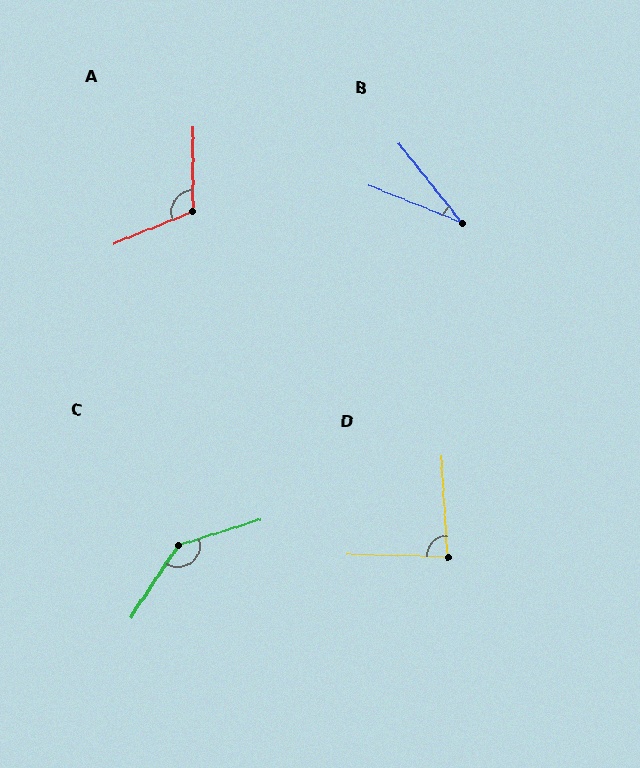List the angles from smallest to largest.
B (30°), D (85°), A (112°), C (140°).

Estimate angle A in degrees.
Approximately 112 degrees.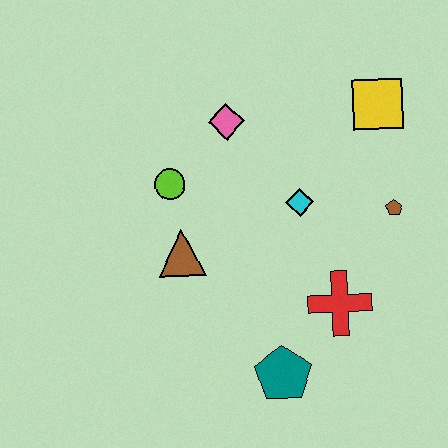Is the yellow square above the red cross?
Yes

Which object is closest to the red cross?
The teal pentagon is closest to the red cross.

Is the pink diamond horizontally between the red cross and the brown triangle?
Yes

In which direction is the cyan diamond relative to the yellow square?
The cyan diamond is below the yellow square.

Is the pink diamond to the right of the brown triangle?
Yes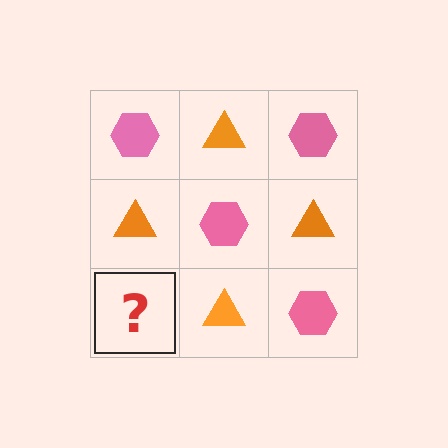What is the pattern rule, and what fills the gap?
The rule is that it alternates pink hexagon and orange triangle in a checkerboard pattern. The gap should be filled with a pink hexagon.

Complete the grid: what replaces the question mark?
The question mark should be replaced with a pink hexagon.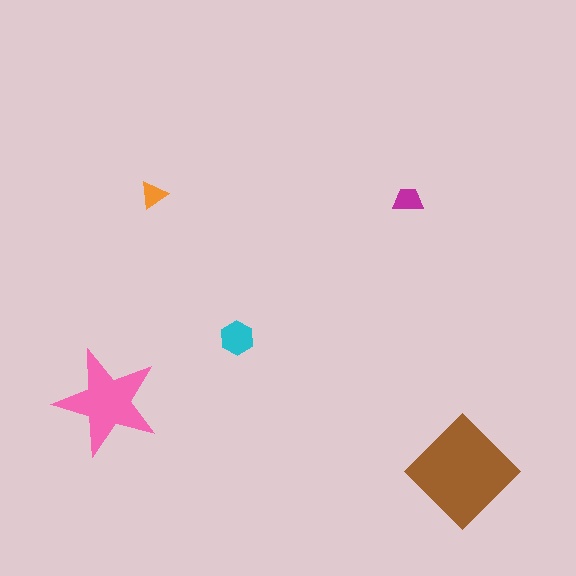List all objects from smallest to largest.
The orange triangle, the magenta trapezoid, the cyan hexagon, the pink star, the brown diamond.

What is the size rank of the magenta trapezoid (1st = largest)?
4th.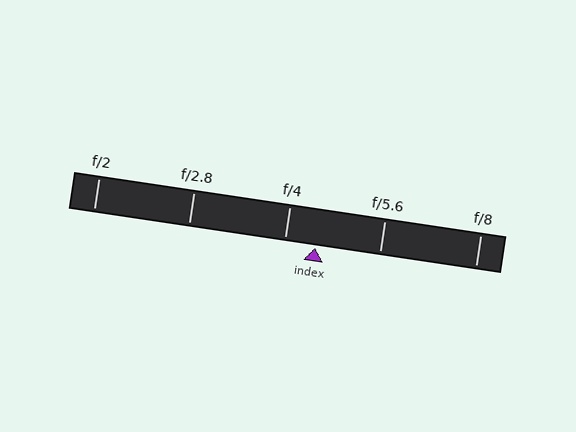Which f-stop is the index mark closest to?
The index mark is closest to f/4.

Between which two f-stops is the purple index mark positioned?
The index mark is between f/4 and f/5.6.